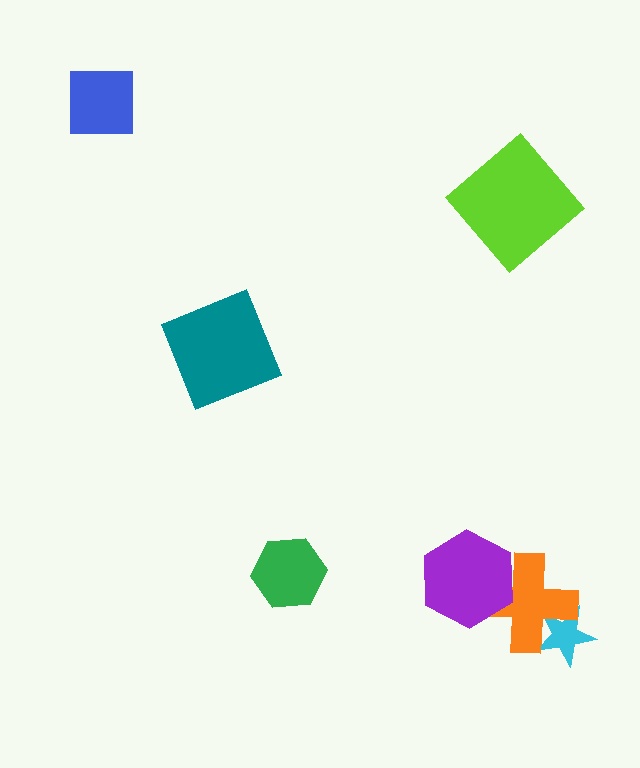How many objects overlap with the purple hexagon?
1 object overlaps with the purple hexagon.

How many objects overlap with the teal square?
0 objects overlap with the teal square.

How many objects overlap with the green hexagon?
0 objects overlap with the green hexagon.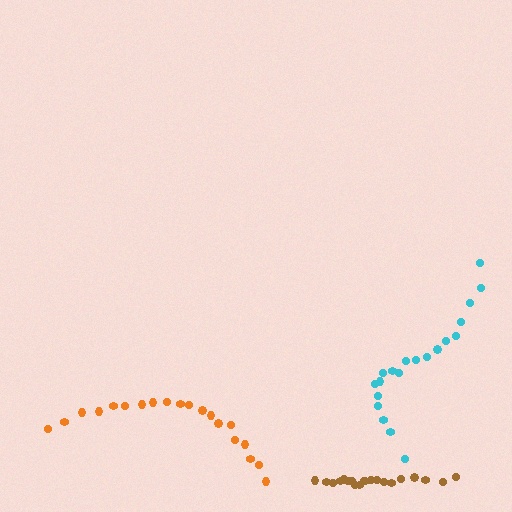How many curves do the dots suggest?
There are 3 distinct paths.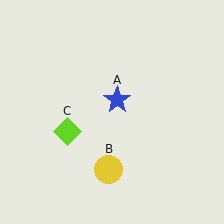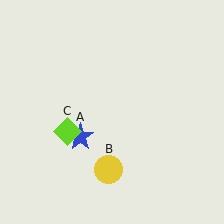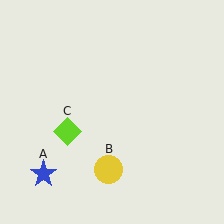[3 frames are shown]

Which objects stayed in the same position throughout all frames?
Yellow circle (object B) and lime diamond (object C) remained stationary.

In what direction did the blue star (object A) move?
The blue star (object A) moved down and to the left.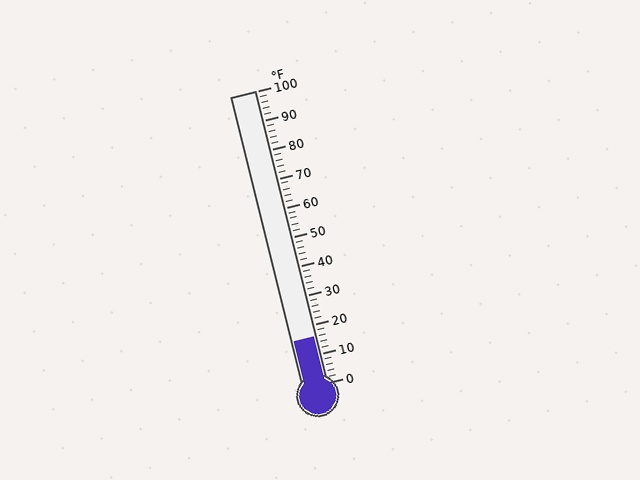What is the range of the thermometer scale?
The thermometer scale ranges from 0°F to 100°F.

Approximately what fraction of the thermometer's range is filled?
The thermometer is filled to approximately 15% of its range.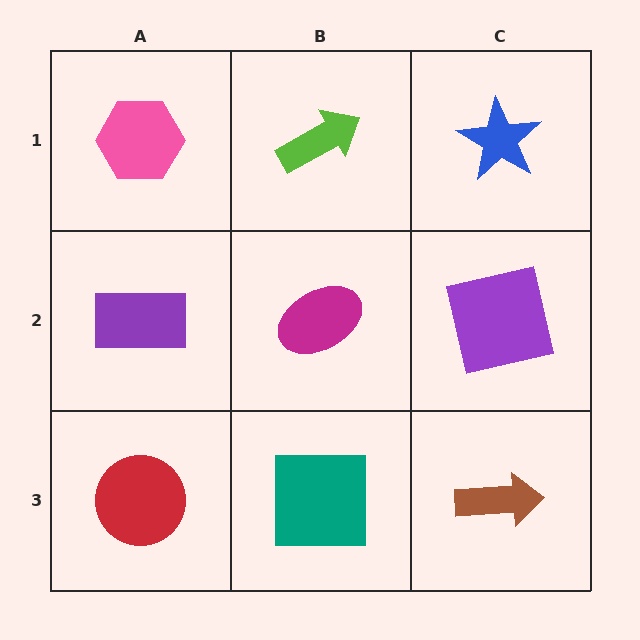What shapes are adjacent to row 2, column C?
A blue star (row 1, column C), a brown arrow (row 3, column C), a magenta ellipse (row 2, column B).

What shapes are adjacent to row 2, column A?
A pink hexagon (row 1, column A), a red circle (row 3, column A), a magenta ellipse (row 2, column B).